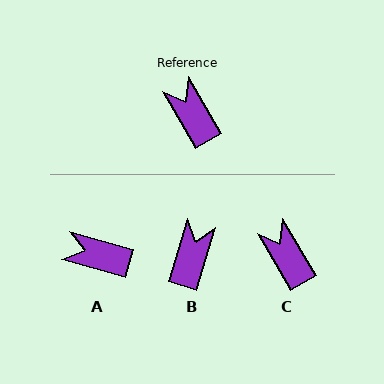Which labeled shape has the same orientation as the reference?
C.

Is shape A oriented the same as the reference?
No, it is off by about 44 degrees.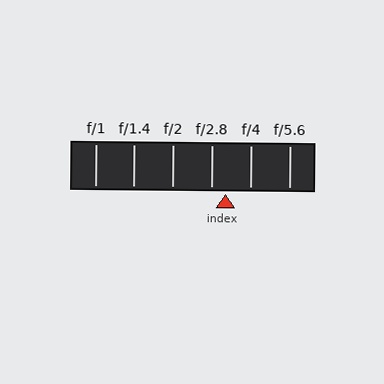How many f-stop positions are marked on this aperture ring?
There are 6 f-stop positions marked.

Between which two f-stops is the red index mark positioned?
The index mark is between f/2.8 and f/4.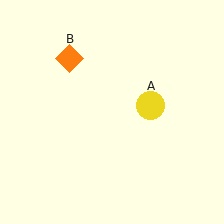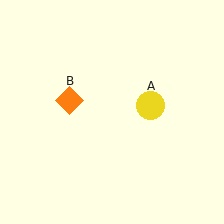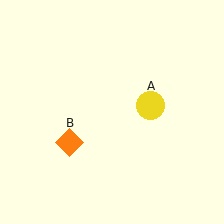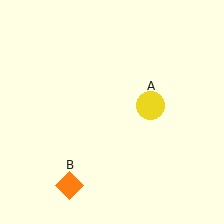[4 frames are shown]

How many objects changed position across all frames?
1 object changed position: orange diamond (object B).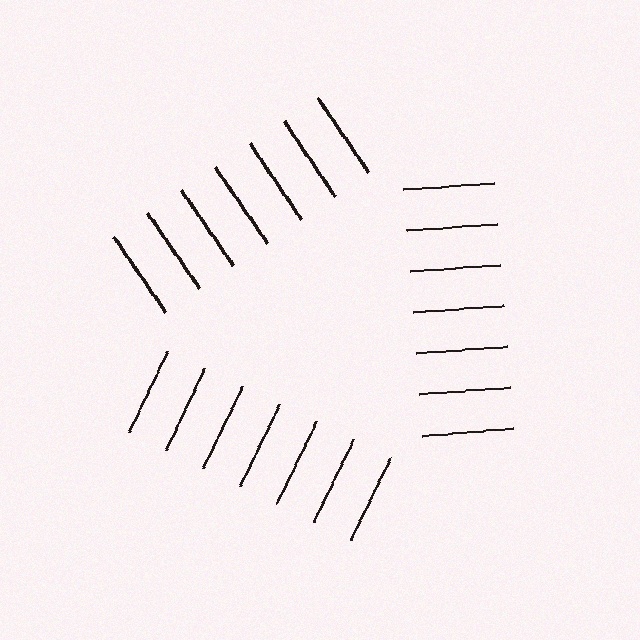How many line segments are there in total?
21 — 7 along each of the 3 edges.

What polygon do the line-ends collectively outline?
An illusory triangle — the line segments terminate on its edges but no continuous stroke is drawn.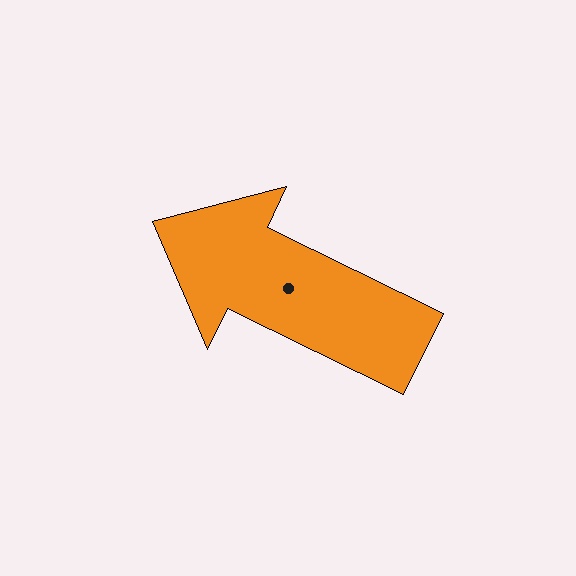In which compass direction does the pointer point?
Northwest.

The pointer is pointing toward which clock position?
Roughly 10 o'clock.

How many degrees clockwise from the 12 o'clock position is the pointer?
Approximately 296 degrees.